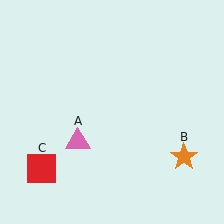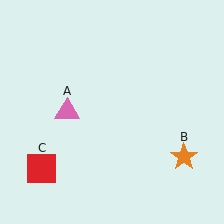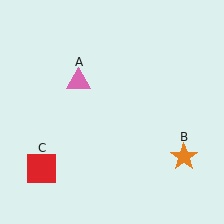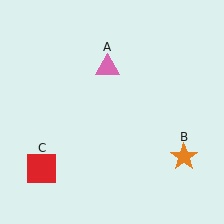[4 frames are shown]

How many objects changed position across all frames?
1 object changed position: pink triangle (object A).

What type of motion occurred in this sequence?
The pink triangle (object A) rotated clockwise around the center of the scene.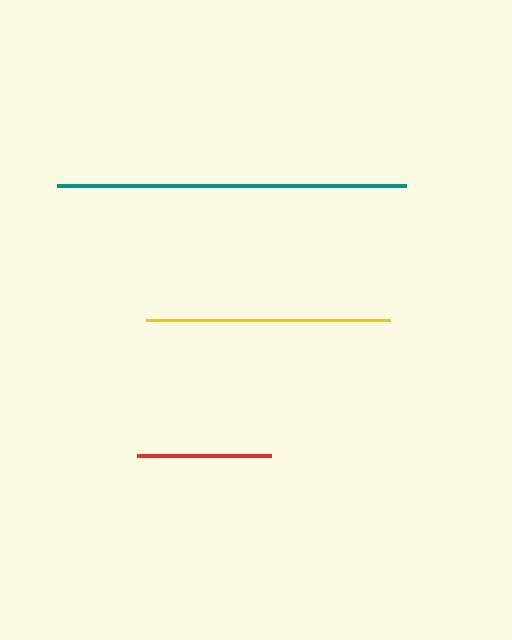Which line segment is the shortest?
The red line is the shortest at approximately 134 pixels.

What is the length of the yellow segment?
The yellow segment is approximately 244 pixels long.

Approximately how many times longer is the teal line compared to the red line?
The teal line is approximately 2.6 times the length of the red line.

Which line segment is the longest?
The teal line is the longest at approximately 349 pixels.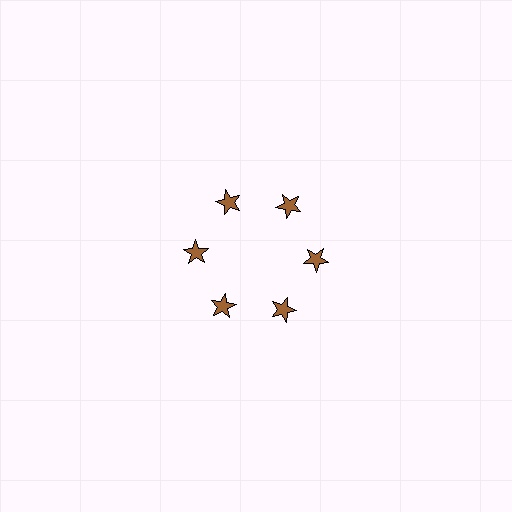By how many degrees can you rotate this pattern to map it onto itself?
The pattern maps onto itself every 60 degrees of rotation.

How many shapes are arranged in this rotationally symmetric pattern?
There are 6 shapes, arranged in 6 groups of 1.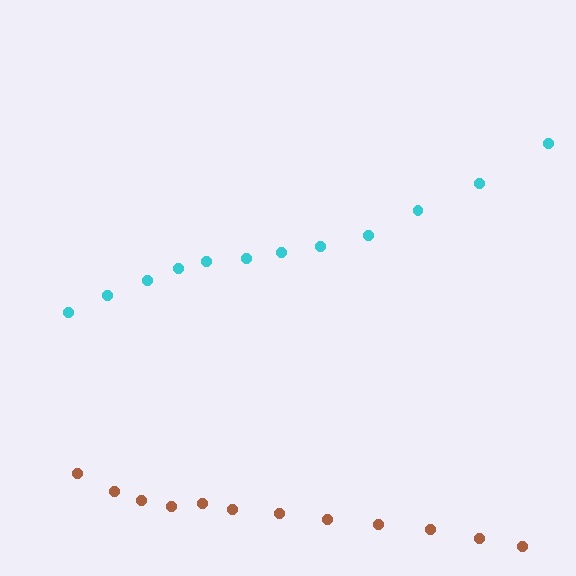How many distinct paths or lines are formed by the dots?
There are 2 distinct paths.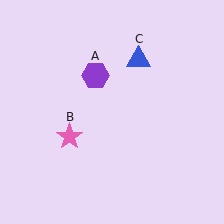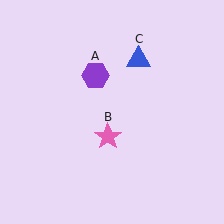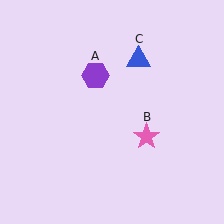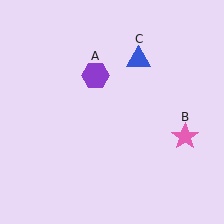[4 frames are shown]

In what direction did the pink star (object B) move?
The pink star (object B) moved right.